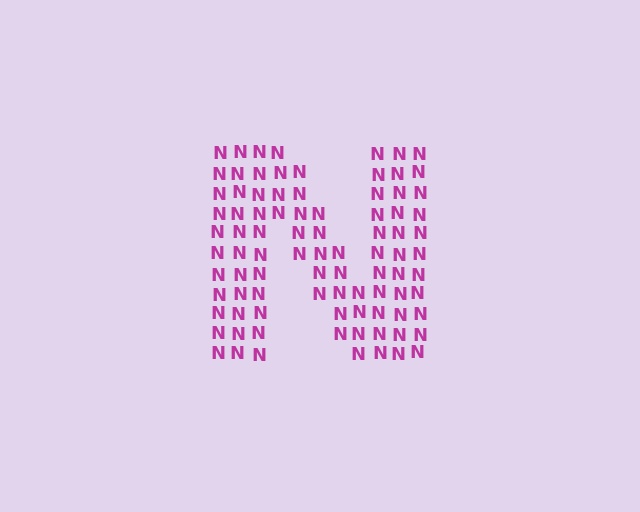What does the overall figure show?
The overall figure shows the letter N.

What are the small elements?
The small elements are letter N's.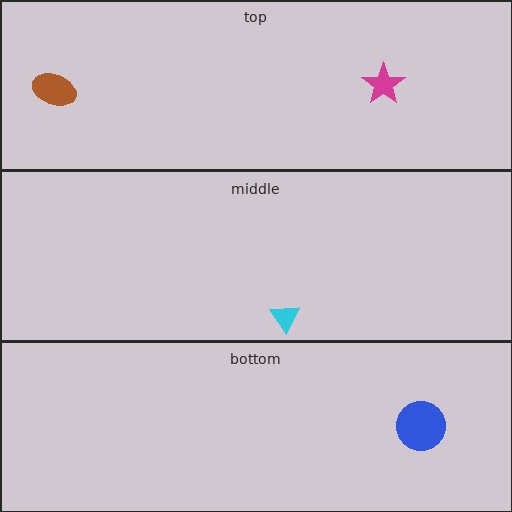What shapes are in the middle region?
The cyan triangle.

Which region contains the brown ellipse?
The top region.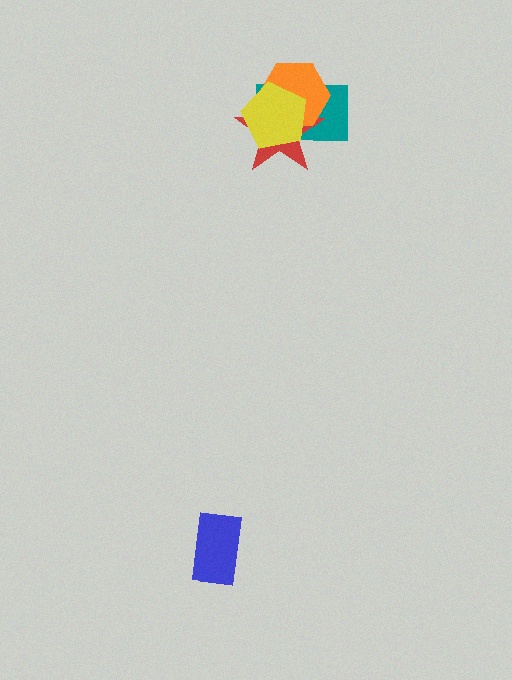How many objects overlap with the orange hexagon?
3 objects overlap with the orange hexagon.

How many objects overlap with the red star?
3 objects overlap with the red star.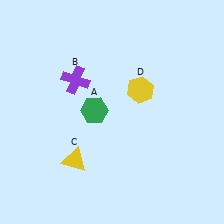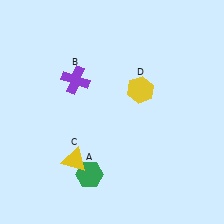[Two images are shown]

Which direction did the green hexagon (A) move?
The green hexagon (A) moved down.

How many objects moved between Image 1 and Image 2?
1 object moved between the two images.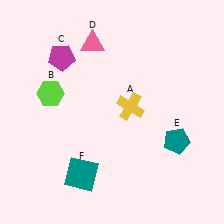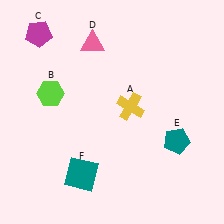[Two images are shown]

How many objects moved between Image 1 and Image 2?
1 object moved between the two images.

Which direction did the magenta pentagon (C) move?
The magenta pentagon (C) moved up.